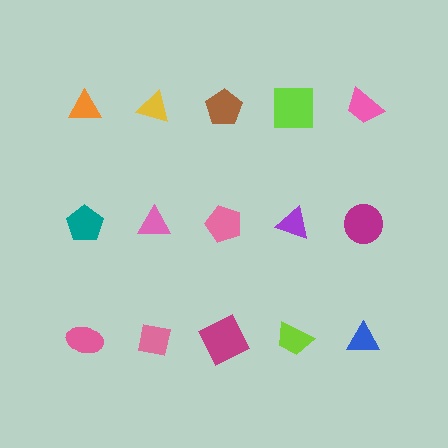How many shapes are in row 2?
5 shapes.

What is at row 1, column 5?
A pink trapezoid.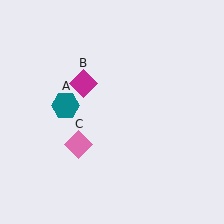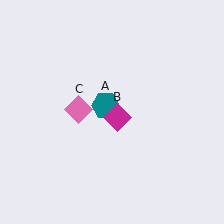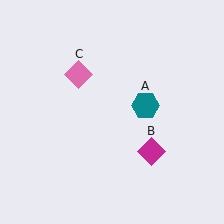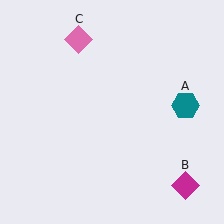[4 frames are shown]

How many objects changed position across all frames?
3 objects changed position: teal hexagon (object A), magenta diamond (object B), pink diamond (object C).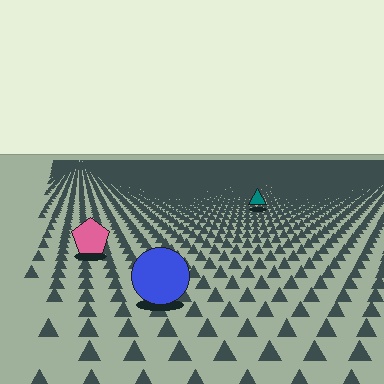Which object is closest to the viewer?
The blue circle is closest. The texture marks near it are larger and more spread out.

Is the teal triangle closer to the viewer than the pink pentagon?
No. The pink pentagon is closer — you can tell from the texture gradient: the ground texture is coarser near it.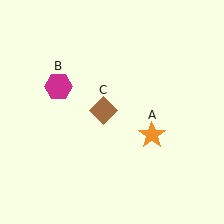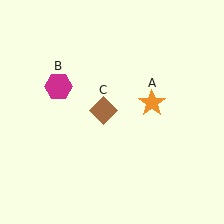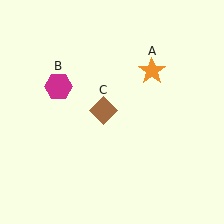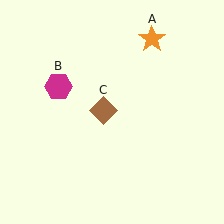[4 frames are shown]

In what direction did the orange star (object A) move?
The orange star (object A) moved up.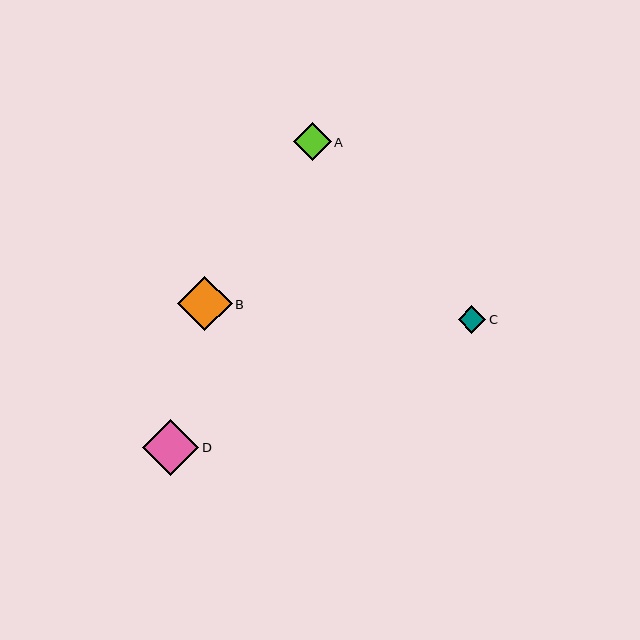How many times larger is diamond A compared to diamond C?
Diamond A is approximately 1.4 times the size of diamond C.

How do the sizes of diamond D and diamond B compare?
Diamond D and diamond B are approximately the same size.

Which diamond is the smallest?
Diamond C is the smallest with a size of approximately 28 pixels.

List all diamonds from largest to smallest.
From largest to smallest: D, B, A, C.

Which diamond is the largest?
Diamond D is the largest with a size of approximately 56 pixels.